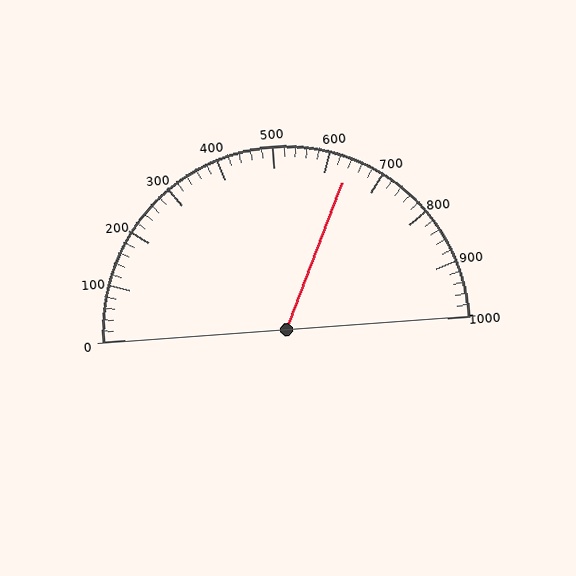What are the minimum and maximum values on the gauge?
The gauge ranges from 0 to 1000.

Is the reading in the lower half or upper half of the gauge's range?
The reading is in the upper half of the range (0 to 1000).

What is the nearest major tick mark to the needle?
The nearest major tick mark is 600.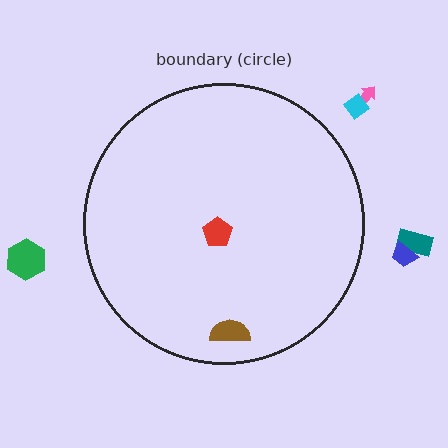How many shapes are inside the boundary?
2 inside, 5 outside.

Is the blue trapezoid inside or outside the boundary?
Outside.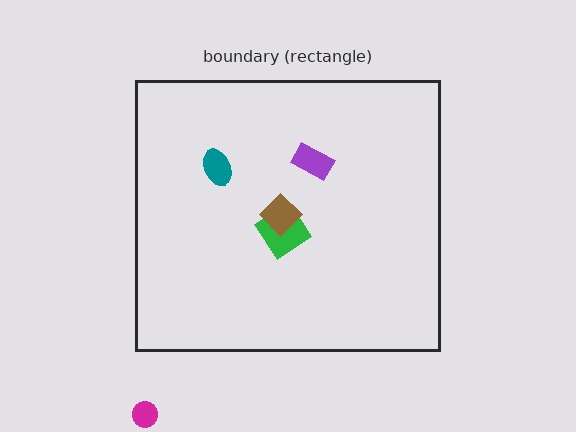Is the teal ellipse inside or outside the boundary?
Inside.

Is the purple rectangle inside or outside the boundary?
Inside.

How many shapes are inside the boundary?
4 inside, 1 outside.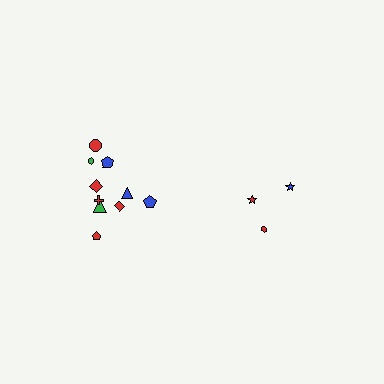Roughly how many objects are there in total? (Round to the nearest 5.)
Roughly 15 objects in total.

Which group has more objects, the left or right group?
The left group.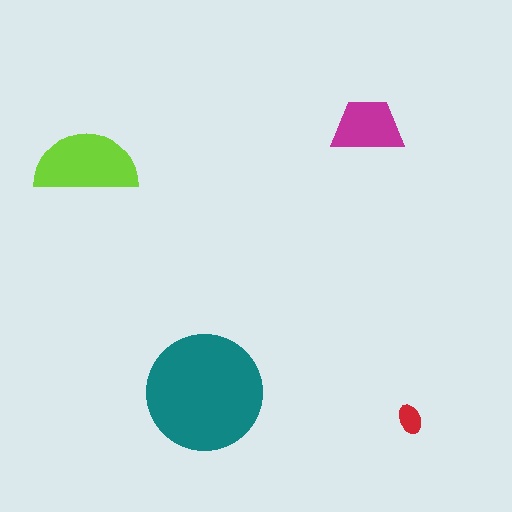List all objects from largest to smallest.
The teal circle, the lime semicircle, the magenta trapezoid, the red ellipse.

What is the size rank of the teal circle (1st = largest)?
1st.